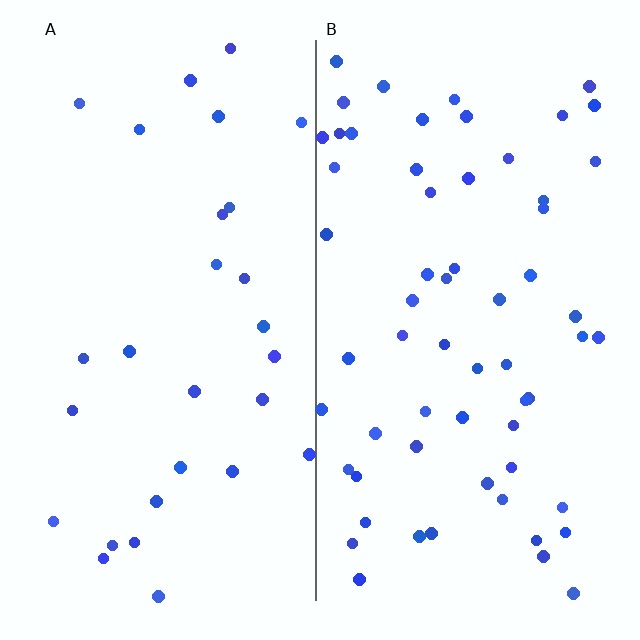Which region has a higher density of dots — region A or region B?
B (the right).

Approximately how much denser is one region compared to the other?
Approximately 2.2× — region B over region A.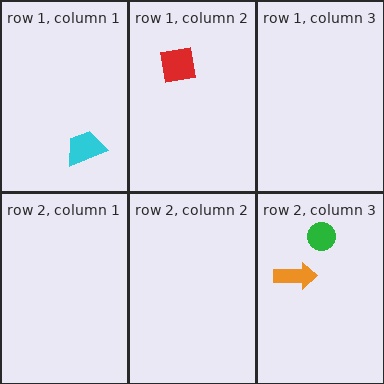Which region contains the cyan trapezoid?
The row 1, column 1 region.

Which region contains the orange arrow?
The row 2, column 3 region.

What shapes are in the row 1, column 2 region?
The red square.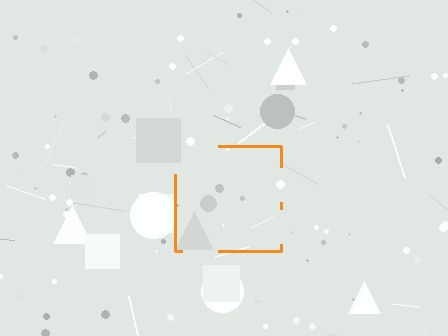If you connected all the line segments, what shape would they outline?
They would outline a square.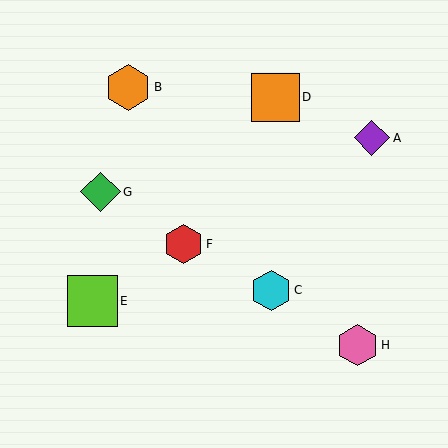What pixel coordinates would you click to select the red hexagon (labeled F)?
Click at (184, 244) to select the red hexagon F.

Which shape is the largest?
The lime square (labeled E) is the largest.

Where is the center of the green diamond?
The center of the green diamond is at (101, 192).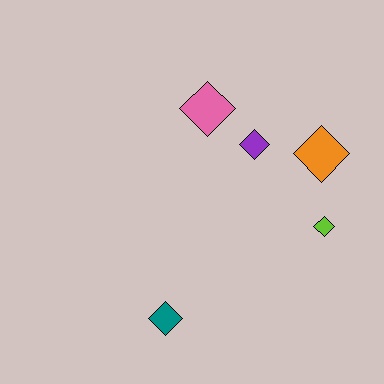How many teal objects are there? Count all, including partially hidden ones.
There is 1 teal object.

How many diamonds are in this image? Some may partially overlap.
There are 5 diamonds.